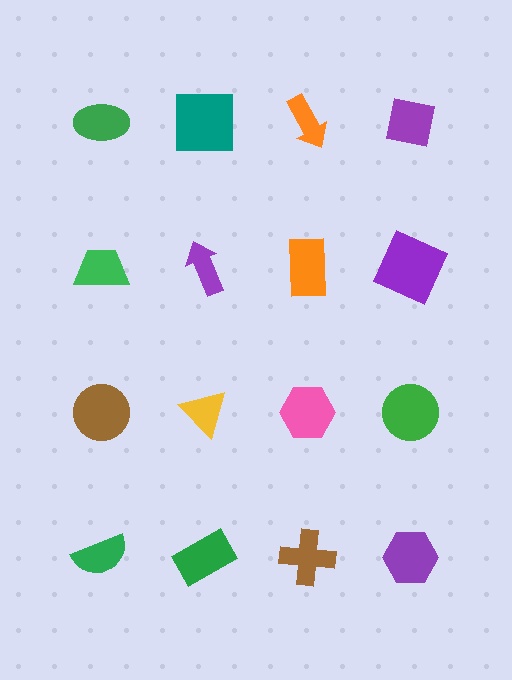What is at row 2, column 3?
An orange rectangle.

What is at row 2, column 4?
A purple square.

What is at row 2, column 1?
A green trapezoid.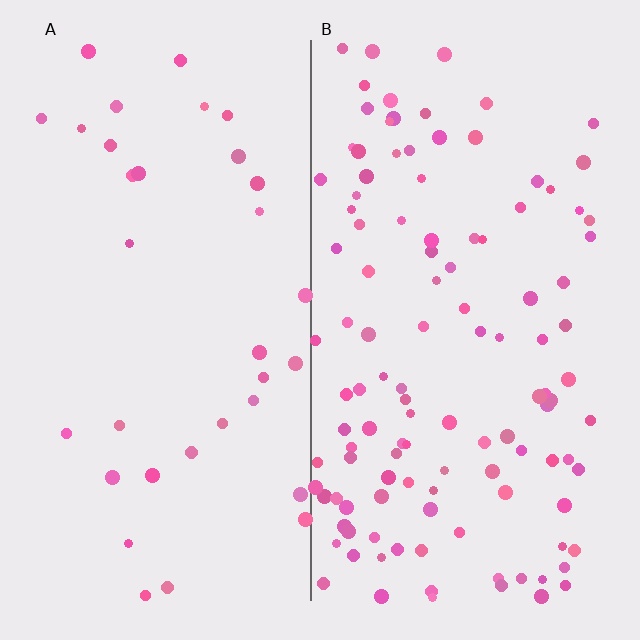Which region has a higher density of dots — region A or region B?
B (the right).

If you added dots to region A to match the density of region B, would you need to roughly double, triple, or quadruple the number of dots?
Approximately triple.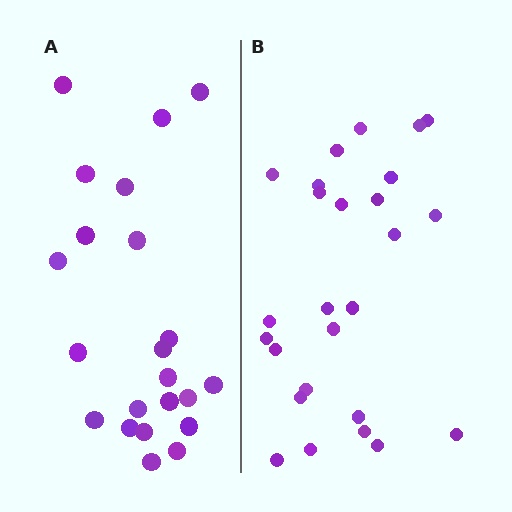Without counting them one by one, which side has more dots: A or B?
Region B (the right region) has more dots.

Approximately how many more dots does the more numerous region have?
Region B has about 4 more dots than region A.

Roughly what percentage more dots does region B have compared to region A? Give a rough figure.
About 20% more.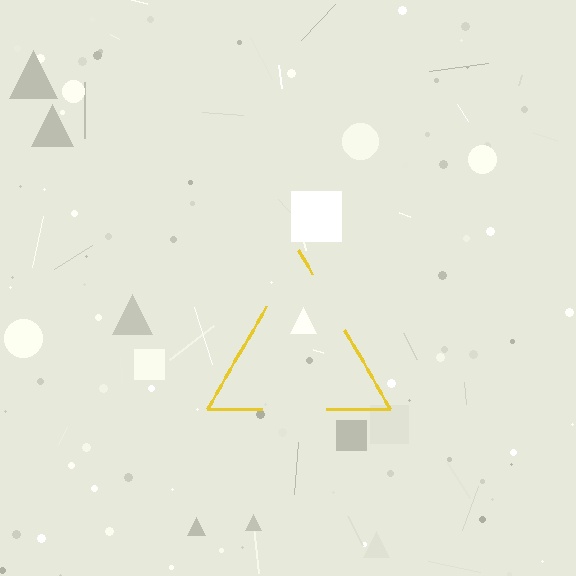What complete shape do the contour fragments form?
The contour fragments form a triangle.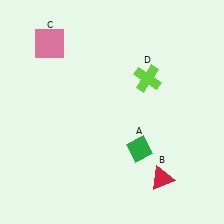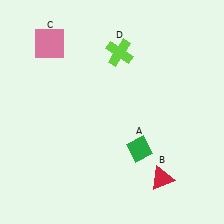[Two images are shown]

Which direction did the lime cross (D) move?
The lime cross (D) moved left.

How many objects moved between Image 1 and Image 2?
1 object moved between the two images.